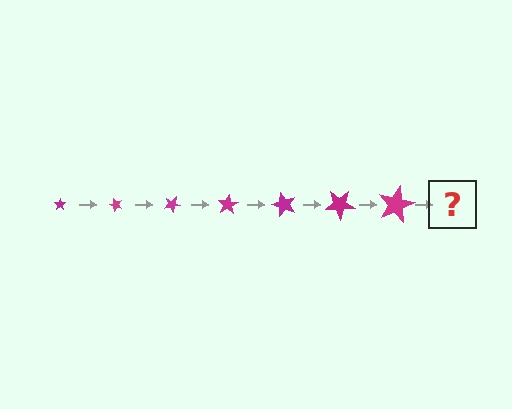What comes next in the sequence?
The next element should be a star, larger than the previous one and rotated 350 degrees from the start.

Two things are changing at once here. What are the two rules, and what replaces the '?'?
The two rules are that the star grows larger each step and it rotates 50 degrees each step. The '?' should be a star, larger than the previous one and rotated 350 degrees from the start.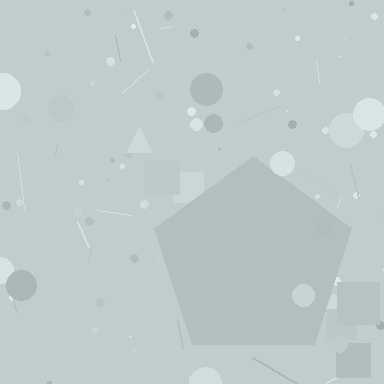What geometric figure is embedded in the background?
A pentagon is embedded in the background.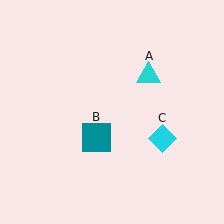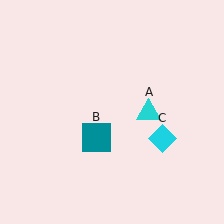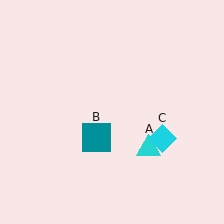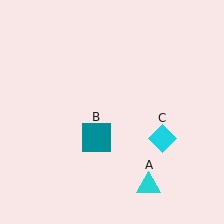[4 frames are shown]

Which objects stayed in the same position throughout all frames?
Teal square (object B) and cyan diamond (object C) remained stationary.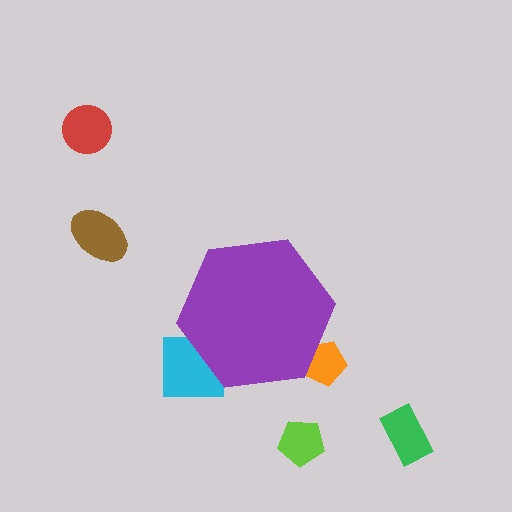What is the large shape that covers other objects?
A purple hexagon.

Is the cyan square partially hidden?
Yes, the cyan square is partially hidden behind the purple hexagon.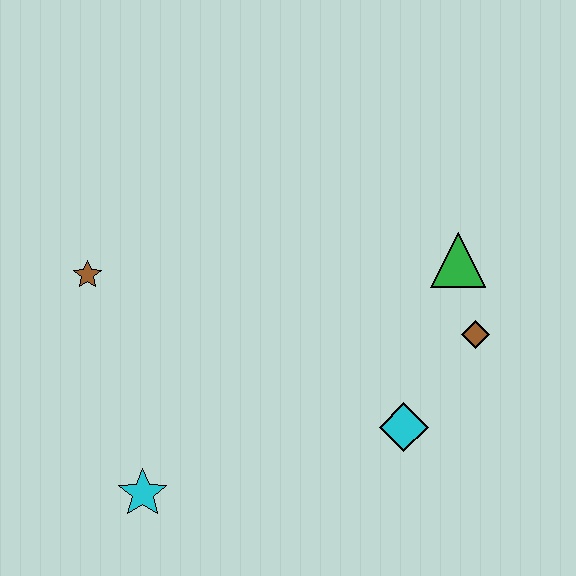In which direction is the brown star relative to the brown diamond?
The brown star is to the left of the brown diamond.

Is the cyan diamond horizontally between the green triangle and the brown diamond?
No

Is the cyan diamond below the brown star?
Yes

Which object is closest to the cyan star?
The brown star is closest to the cyan star.